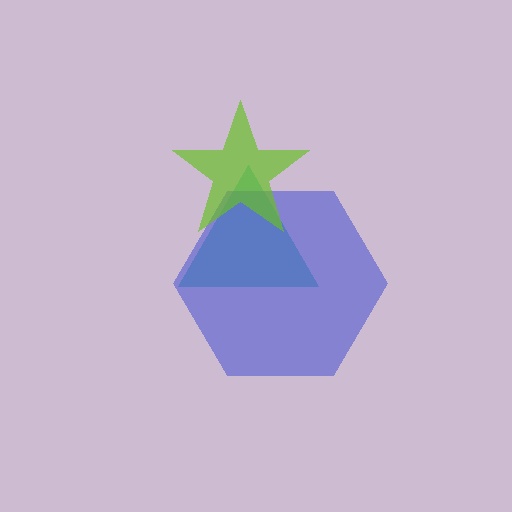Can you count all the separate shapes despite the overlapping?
Yes, there are 3 separate shapes.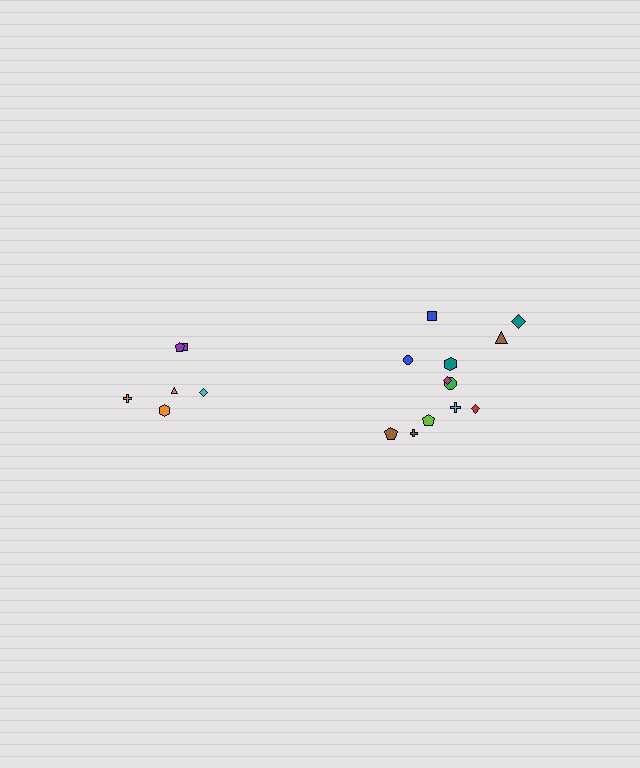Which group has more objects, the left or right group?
The right group.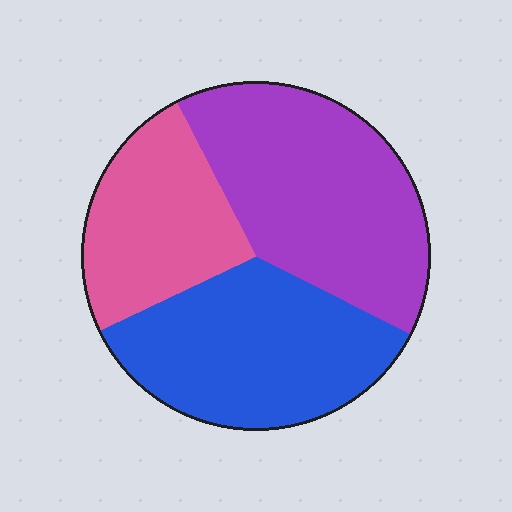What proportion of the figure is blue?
Blue covers about 35% of the figure.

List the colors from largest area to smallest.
From largest to smallest: purple, blue, pink.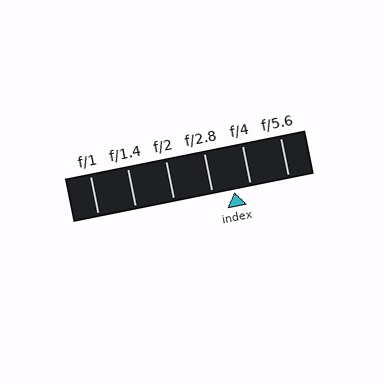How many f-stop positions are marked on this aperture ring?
There are 6 f-stop positions marked.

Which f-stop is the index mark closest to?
The index mark is closest to f/4.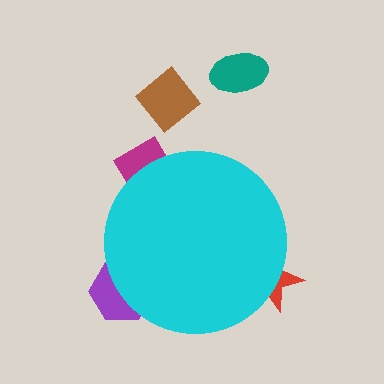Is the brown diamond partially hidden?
No, the brown diamond is fully visible.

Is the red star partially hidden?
Yes, the red star is partially hidden behind the cyan circle.